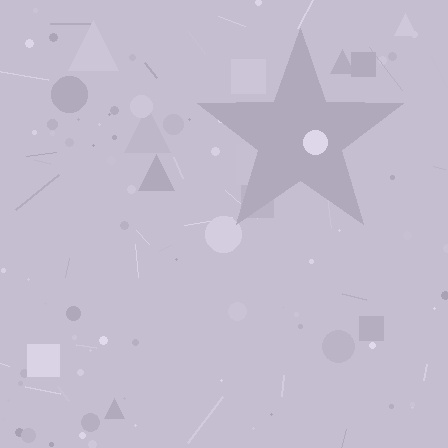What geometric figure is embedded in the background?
A star is embedded in the background.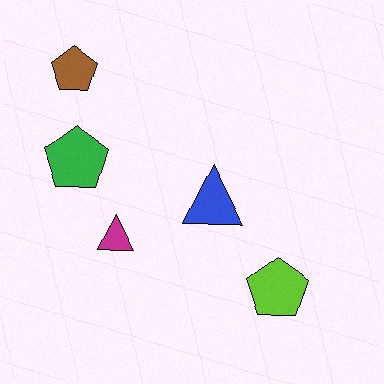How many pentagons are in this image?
There are 3 pentagons.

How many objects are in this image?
There are 5 objects.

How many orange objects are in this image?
There are no orange objects.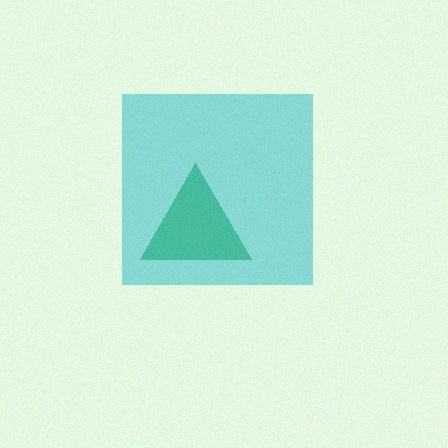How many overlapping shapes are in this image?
There are 2 overlapping shapes in the image.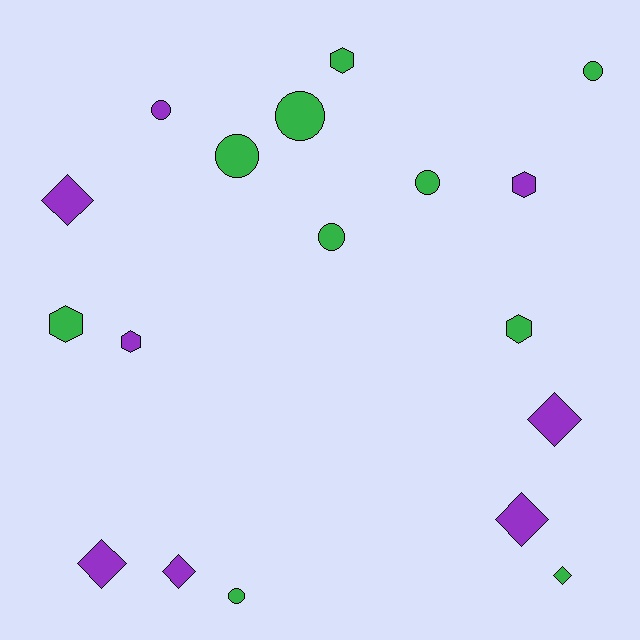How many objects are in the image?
There are 18 objects.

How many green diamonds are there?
There is 1 green diamond.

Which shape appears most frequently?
Circle, with 7 objects.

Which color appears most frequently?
Green, with 10 objects.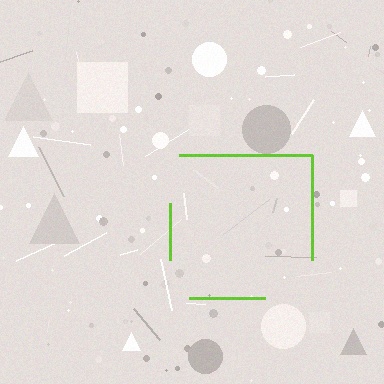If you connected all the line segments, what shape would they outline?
They would outline a square.